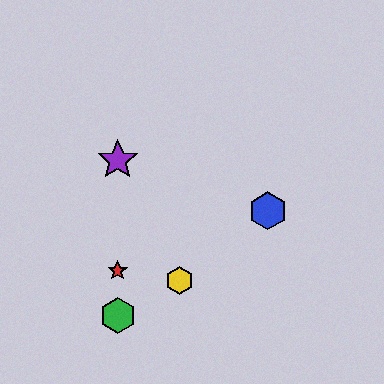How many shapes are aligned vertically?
3 shapes (the red star, the green hexagon, the purple star) are aligned vertically.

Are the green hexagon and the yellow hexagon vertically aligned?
No, the green hexagon is at x≈118 and the yellow hexagon is at x≈180.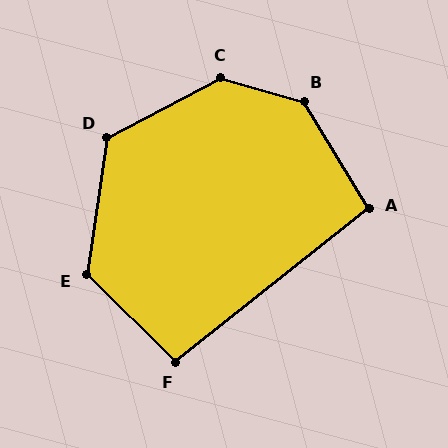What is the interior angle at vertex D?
Approximately 126 degrees (obtuse).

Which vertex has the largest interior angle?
B, at approximately 137 degrees.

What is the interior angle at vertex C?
Approximately 137 degrees (obtuse).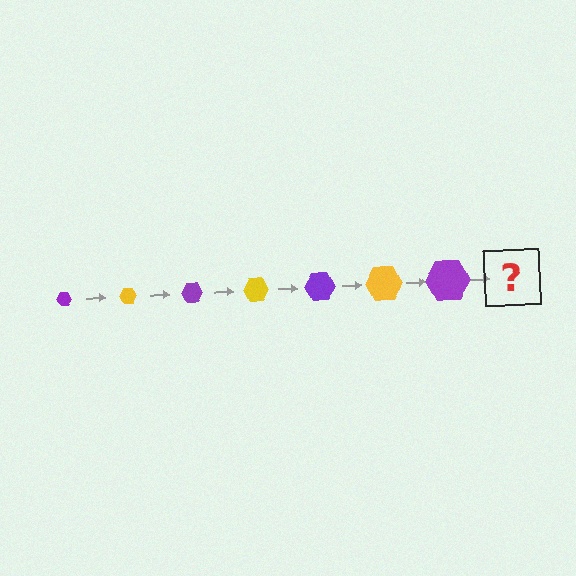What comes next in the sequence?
The next element should be a yellow hexagon, larger than the previous one.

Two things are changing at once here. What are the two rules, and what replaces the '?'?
The two rules are that the hexagon grows larger each step and the color cycles through purple and yellow. The '?' should be a yellow hexagon, larger than the previous one.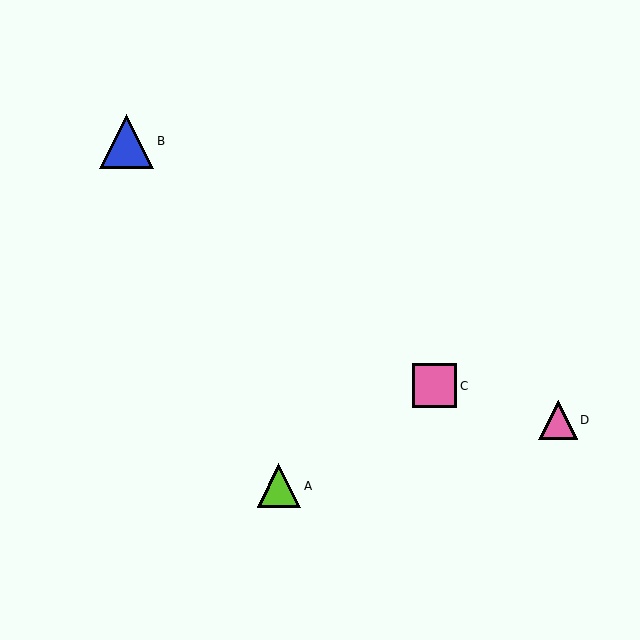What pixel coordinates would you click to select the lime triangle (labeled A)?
Click at (279, 486) to select the lime triangle A.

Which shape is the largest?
The blue triangle (labeled B) is the largest.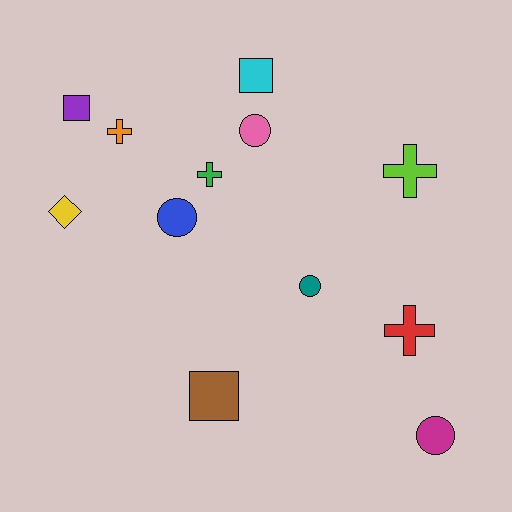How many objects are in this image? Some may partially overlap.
There are 12 objects.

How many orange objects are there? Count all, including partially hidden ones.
There is 1 orange object.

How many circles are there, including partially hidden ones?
There are 4 circles.